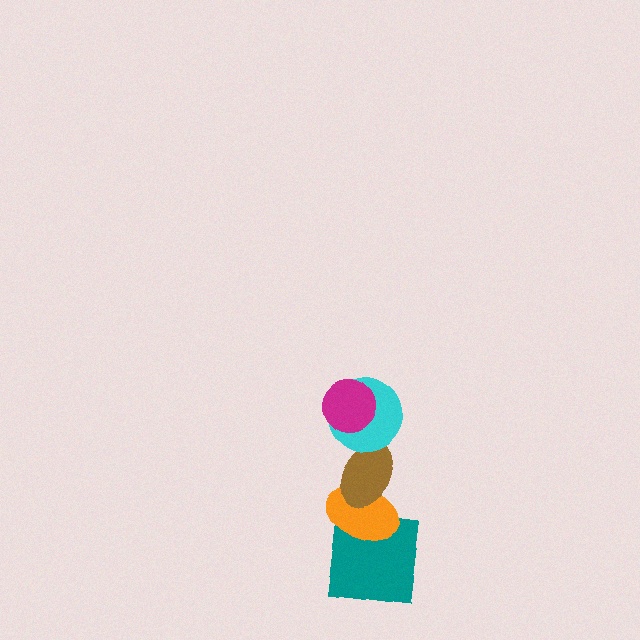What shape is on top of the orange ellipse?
The brown ellipse is on top of the orange ellipse.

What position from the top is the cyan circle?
The cyan circle is 2nd from the top.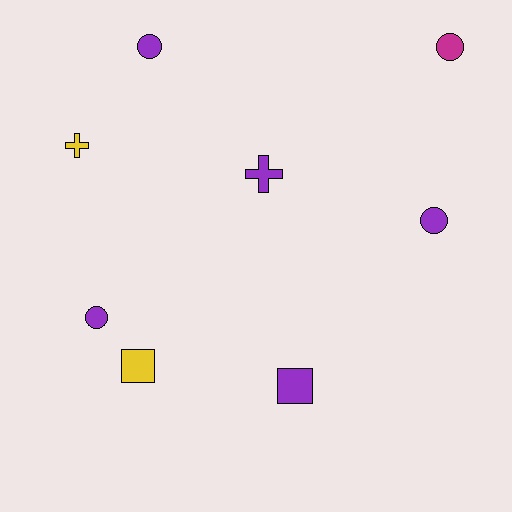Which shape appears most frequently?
Circle, with 4 objects.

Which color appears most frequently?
Purple, with 5 objects.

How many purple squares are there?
There is 1 purple square.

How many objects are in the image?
There are 8 objects.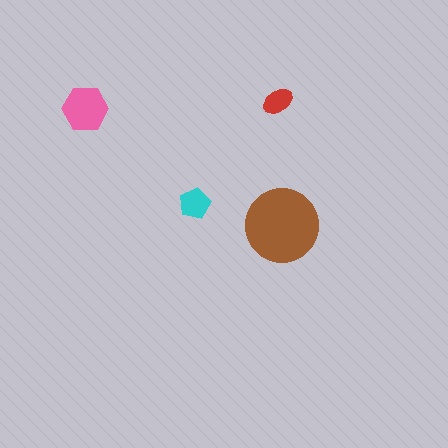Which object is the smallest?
The red ellipse.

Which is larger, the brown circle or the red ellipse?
The brown circle.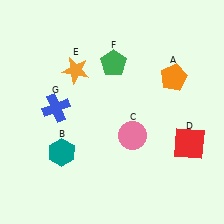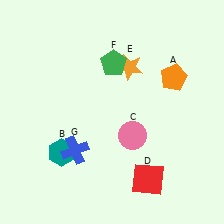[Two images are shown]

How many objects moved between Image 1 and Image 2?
3 objects moved between the two images.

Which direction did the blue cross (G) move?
The blue cross (G) moved down.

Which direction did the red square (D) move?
The red square (D) moved left.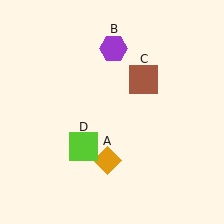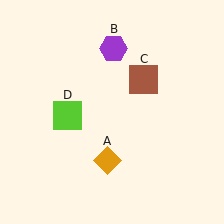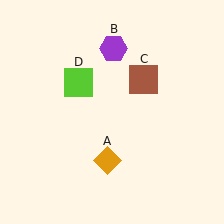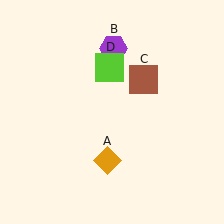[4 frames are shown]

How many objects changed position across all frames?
1 object changed position: lime square (object D).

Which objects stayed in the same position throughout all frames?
Orange diamond (object A) and purple hexagon (object B) and brown square (object C) remained stationary.